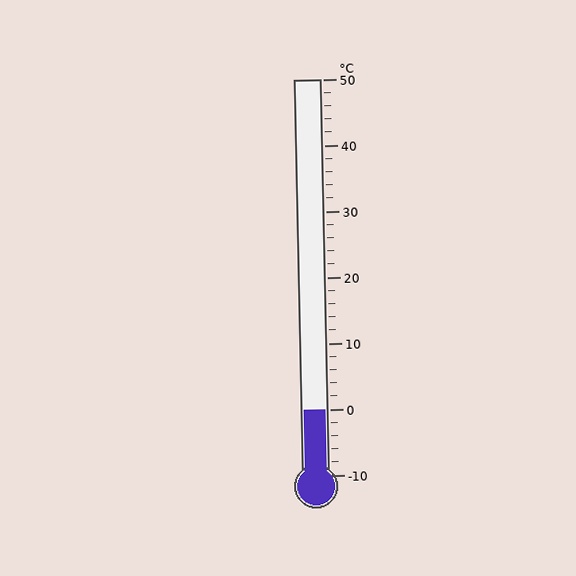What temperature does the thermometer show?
The thermometer shows approximately 0°C.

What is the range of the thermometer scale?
The thermometer scale ranges from -10°C to 50°C.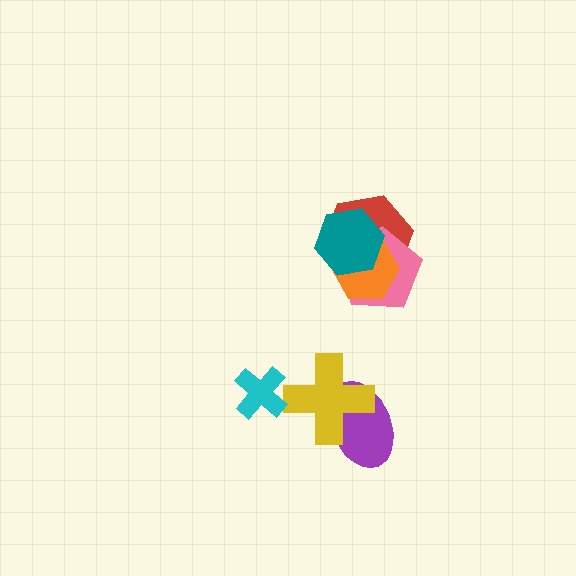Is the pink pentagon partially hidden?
Yes, it is partially covered by another shape.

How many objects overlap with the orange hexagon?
3 objects overlap with the orange hexagon.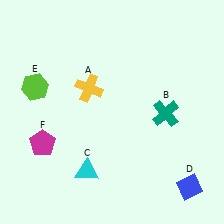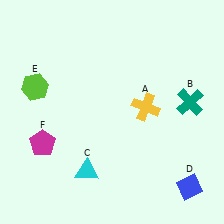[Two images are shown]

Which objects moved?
The objects that moved are: the yellow cross (A), the teal cross (B).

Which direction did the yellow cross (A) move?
The yellow cross (A) moved right.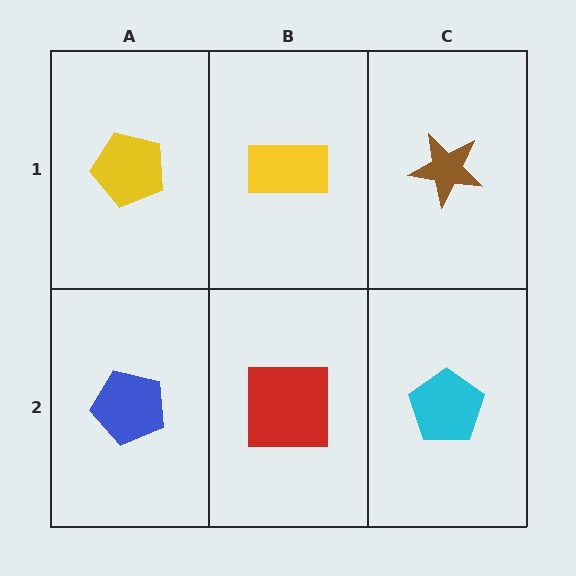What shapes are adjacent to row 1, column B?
A red square (row 2, column B), a yellow pentagon (row 1, column A), a brown star (row 1, column C).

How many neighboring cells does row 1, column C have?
2.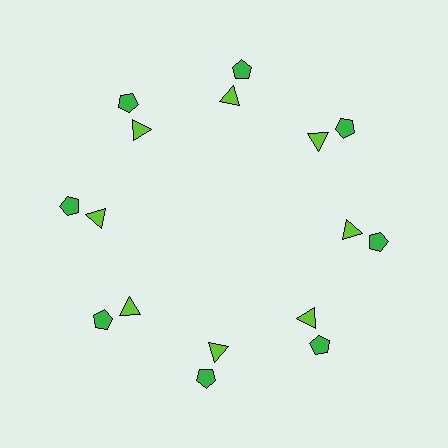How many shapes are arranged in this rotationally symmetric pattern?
There are 16 shapes, arranged in 8 groups of 2.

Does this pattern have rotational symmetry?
Yes, this pattern has 8-fold rotational symmetry. It looks the same after rotating 45 degrees around the center.